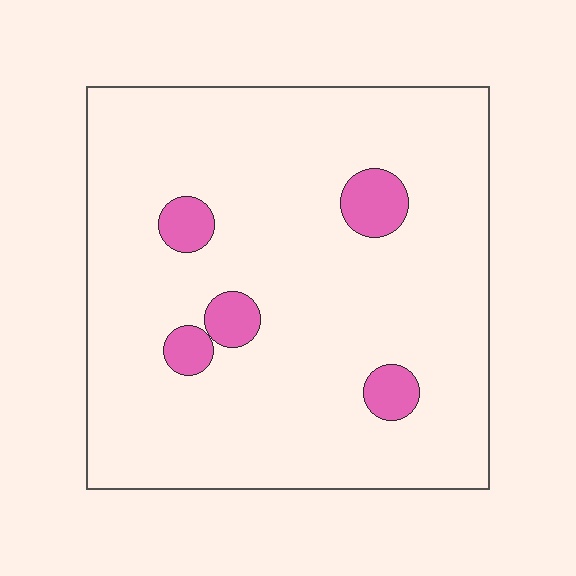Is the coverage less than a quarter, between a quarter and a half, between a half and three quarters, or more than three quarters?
Less than a quarter.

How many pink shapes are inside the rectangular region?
5.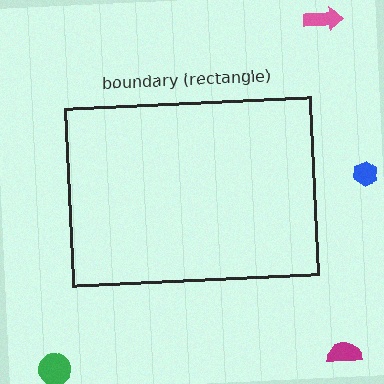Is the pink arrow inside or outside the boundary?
Outside.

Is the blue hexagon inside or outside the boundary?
Outside.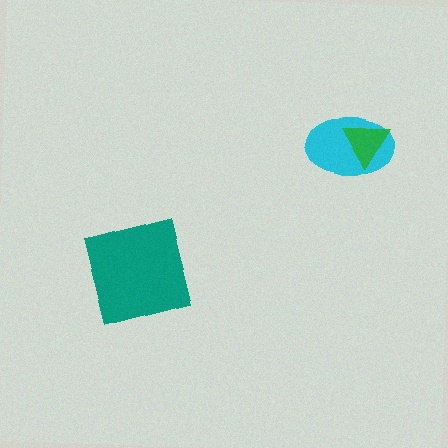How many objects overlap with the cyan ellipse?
1 object overlaps with the cyan ellipse.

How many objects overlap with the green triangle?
1 object overlaps with the green triangle.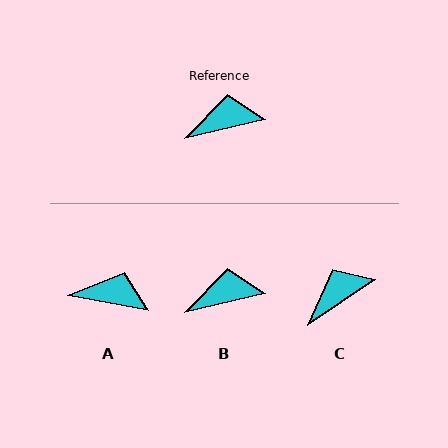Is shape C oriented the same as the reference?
No, it is off by about 21 degrees.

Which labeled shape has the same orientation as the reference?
B.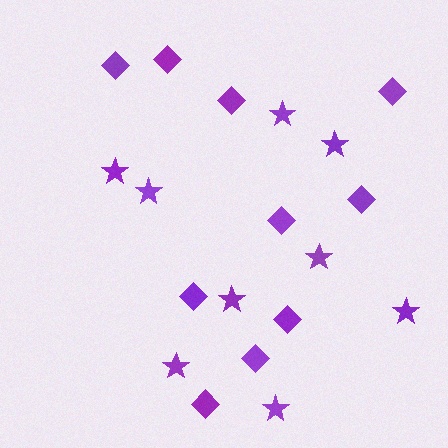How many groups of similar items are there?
There are 2 groups: one group of stars (9) and one group of diamonds (10).